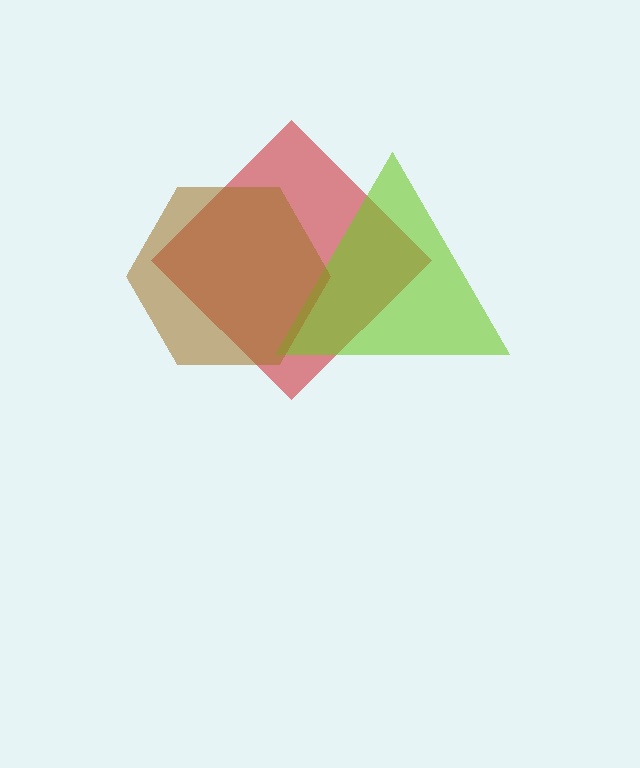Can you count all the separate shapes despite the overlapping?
Yes, there are 3 separate shapes.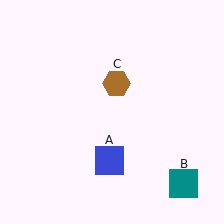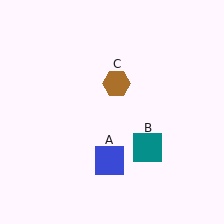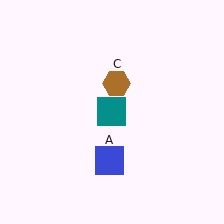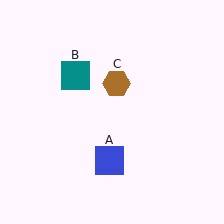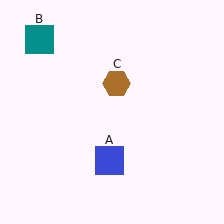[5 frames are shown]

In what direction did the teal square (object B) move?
The teal square (object B) moved up and to the left.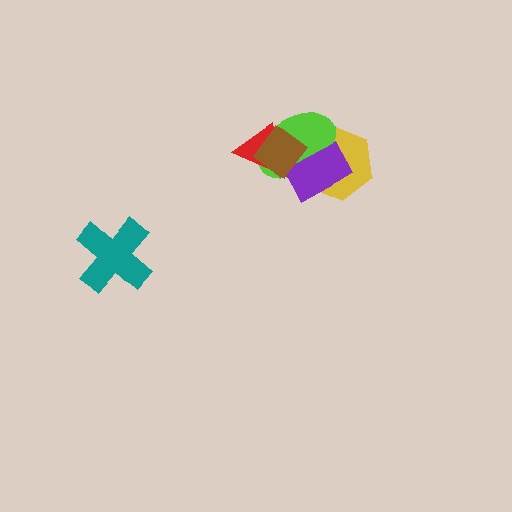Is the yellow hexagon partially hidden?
Yes, it is partially covered by another shape.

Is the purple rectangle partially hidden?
Yes, it is partially covered by another shape.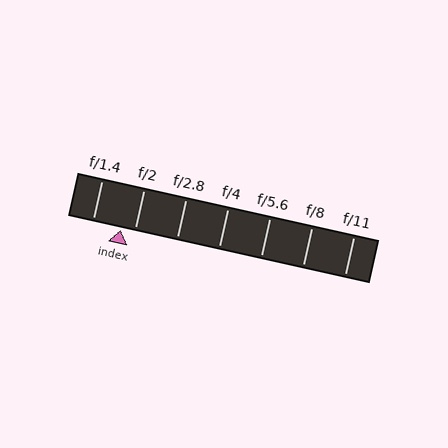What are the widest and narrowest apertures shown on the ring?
The widest aperture shown is f/1.4 and the narrowest is f/11.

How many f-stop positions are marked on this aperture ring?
There are 7 f-stop positions marked.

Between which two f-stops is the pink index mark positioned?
The index mark is between f/1.4 and f/2.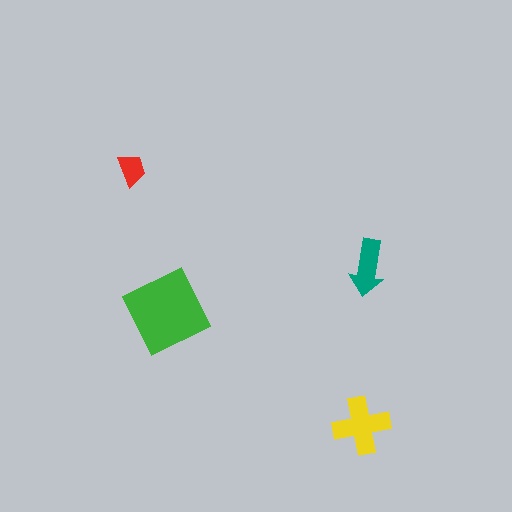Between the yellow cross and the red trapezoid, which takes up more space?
The yellow cross.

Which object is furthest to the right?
The teal arrow is rightmost.